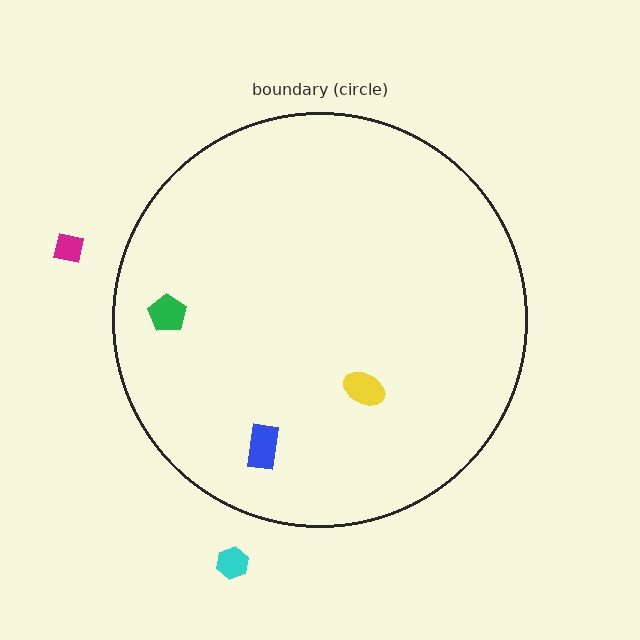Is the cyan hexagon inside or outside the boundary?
Outside.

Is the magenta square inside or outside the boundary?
Outside.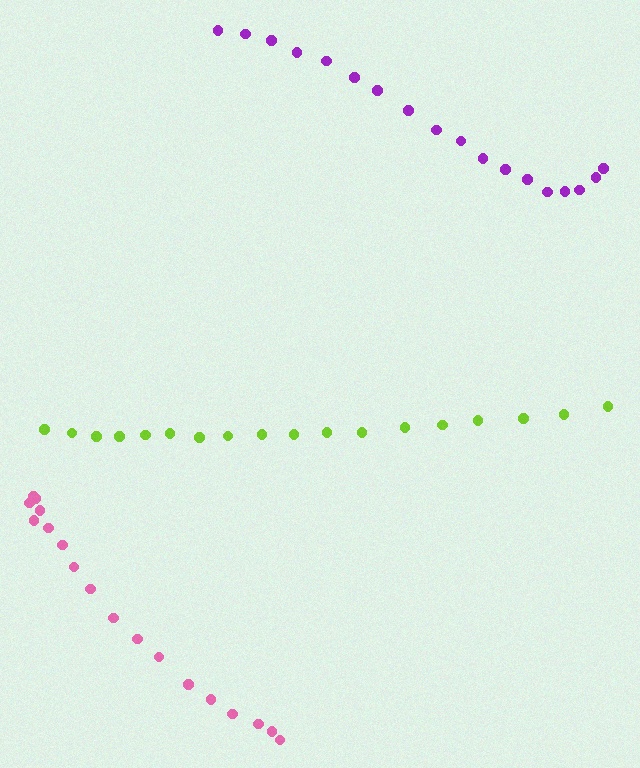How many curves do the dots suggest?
There are 3 distinct paths.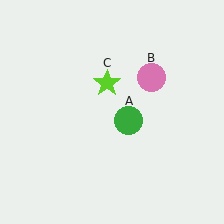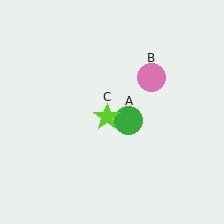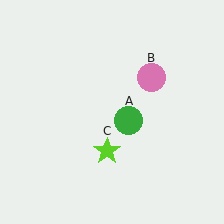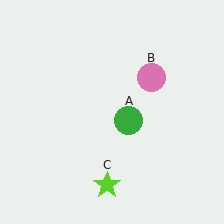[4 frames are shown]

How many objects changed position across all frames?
1 object changed position: lime star (object C).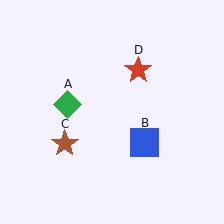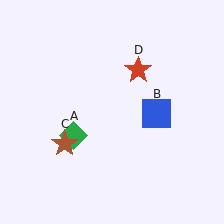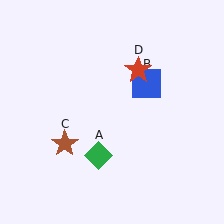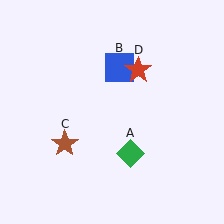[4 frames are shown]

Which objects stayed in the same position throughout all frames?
Brown star (object C) and red star (object D) remained stationary.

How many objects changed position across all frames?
2 objects changed position: green diamond (object A), blue square (object B).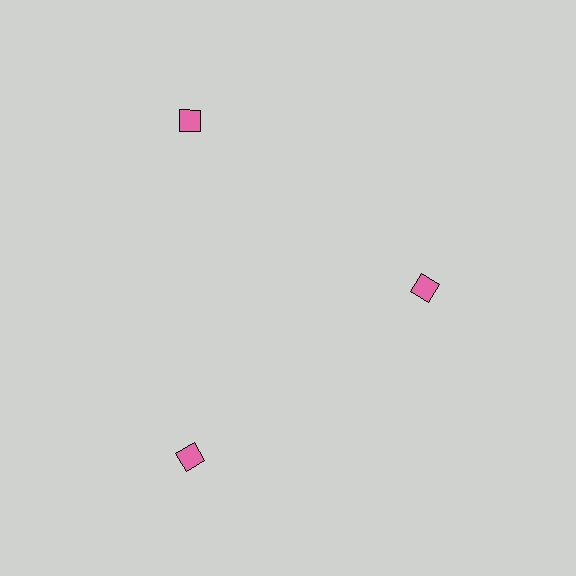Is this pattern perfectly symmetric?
No. The 3 pink diamonds are arranged in a ring, but one element near the 3 o'clock position is pulled inward toward the center, breaking the 3-fold rotational symmetry.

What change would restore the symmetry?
The symmetry would be restored by moving it outward, back onto the ring so that all 3 diamonds sit at equal angles and equal distance from the center.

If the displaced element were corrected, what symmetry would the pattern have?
It would have 3-fold rotational symmetry — the pattern would map onto itself every 120 degrees.